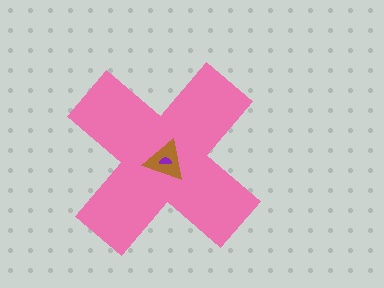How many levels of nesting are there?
3.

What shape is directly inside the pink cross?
The brown triangle.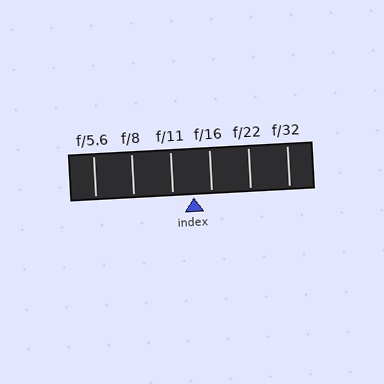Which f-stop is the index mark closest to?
The index mark is closest to f/16.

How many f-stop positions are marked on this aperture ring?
There are 6 f-stop positions marked.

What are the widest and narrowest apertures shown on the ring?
The widest aperture shown is f/5.6 and the narrowest is f/32.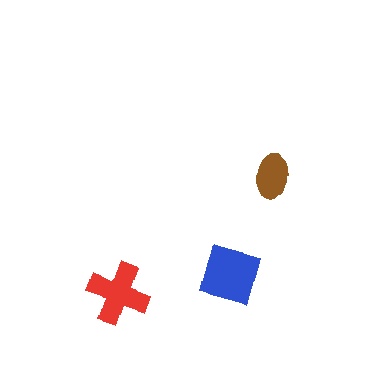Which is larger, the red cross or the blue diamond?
The blue diamond.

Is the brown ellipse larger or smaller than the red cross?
Smaller.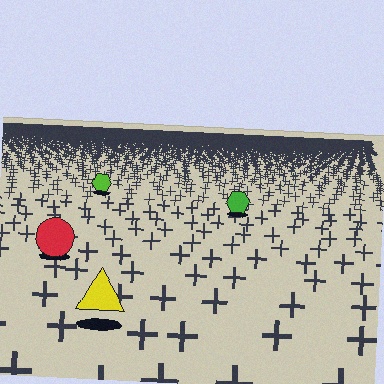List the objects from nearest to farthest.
From nearest to farthest: the yellow triangle, the red circle, the green hexagon, the lime hexagon.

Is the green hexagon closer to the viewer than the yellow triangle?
No. The yellow triangle is closer — you can tell from the texture gradient: the ground texture is coarser near it.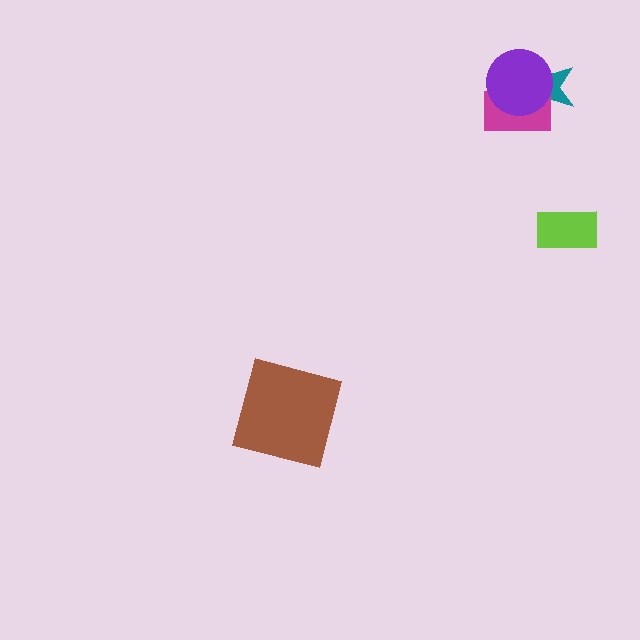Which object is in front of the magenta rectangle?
The purple circle is in front of the magenta rectangle.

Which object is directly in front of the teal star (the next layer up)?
The magenta rectangle is directly in front of the teal star.